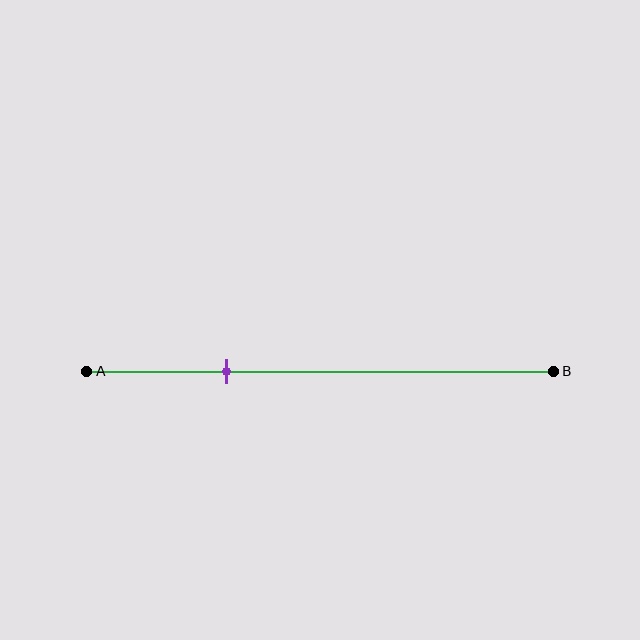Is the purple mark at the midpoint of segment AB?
No, the mark is at about 30% from A, not at the 50% midpoint.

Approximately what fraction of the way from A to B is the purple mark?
The purple mark is approximately 30% of the way from A to B.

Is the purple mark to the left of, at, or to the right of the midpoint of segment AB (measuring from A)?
The purple mark is to the left of the midpoint of segment AB.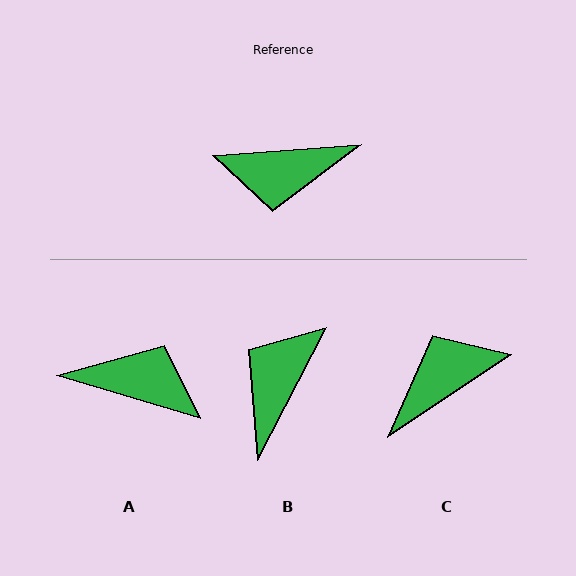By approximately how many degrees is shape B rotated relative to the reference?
Approximately 122 degrees clockwise.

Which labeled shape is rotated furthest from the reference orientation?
A, about 159 degrees away.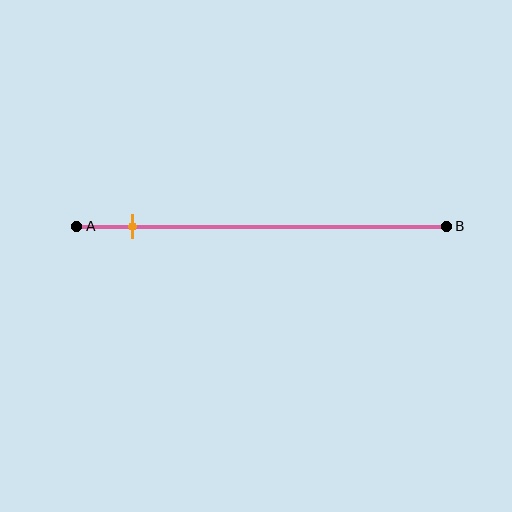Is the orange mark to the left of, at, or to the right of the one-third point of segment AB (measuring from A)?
The orange mark is to the left of the one-third point of segment AB.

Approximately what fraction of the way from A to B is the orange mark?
The orange mark is approximately 15% of the way from A to B.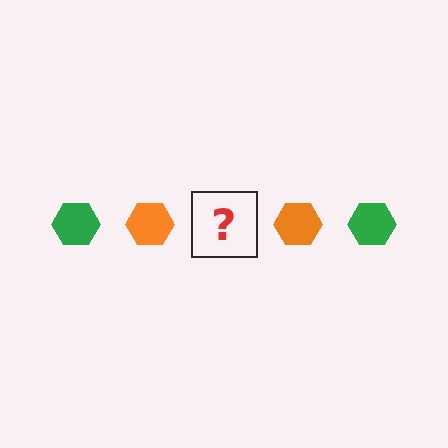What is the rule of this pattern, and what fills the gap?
The rule is that the pattern cycles through green, orange hexagons. The gap should be filled with a green hexagon.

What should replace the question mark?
The question mark should be replaced with a green hexagon.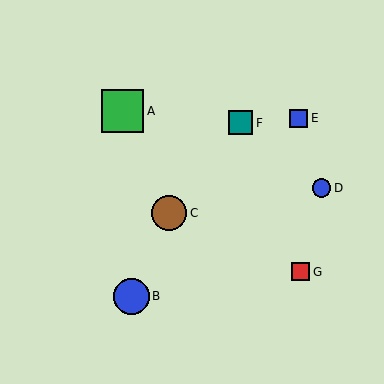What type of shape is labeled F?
Shape F is a teal square.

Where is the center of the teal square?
The center of the teal square is at (241, 123).